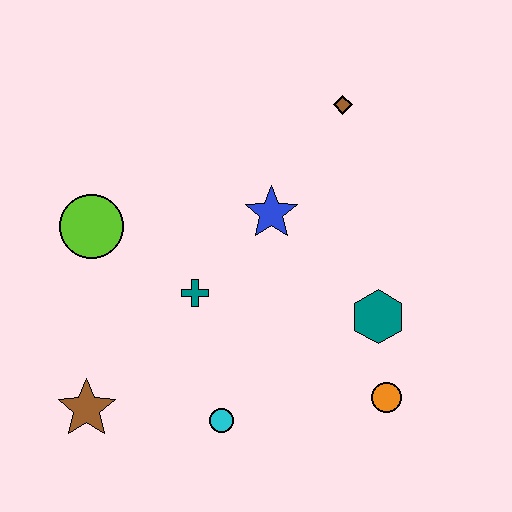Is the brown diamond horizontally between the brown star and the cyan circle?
No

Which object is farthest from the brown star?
The brown diamond is farthest from the brown star.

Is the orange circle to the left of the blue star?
No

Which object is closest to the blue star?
The teal cross is closest to the blue star.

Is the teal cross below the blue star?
Yes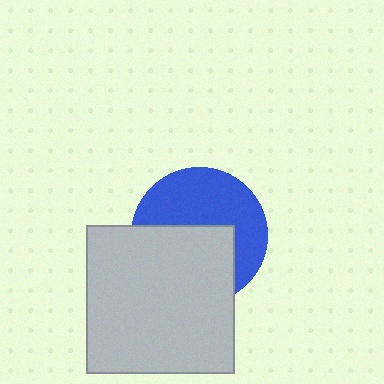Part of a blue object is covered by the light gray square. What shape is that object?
It is a circle.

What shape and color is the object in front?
The object in front is a light gray square.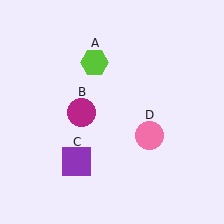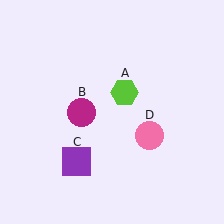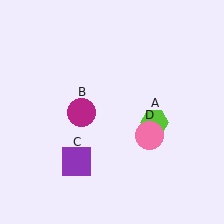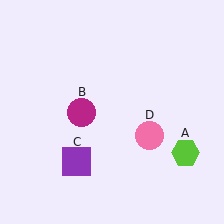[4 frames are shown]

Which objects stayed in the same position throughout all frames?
Magenta circle (object B) and purple square (object C) and pink circle (object D) remained stationary.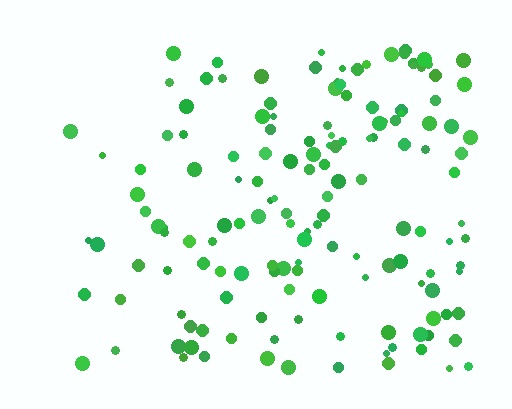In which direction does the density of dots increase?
From left to right, with the right side densest.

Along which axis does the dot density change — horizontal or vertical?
Horizontal.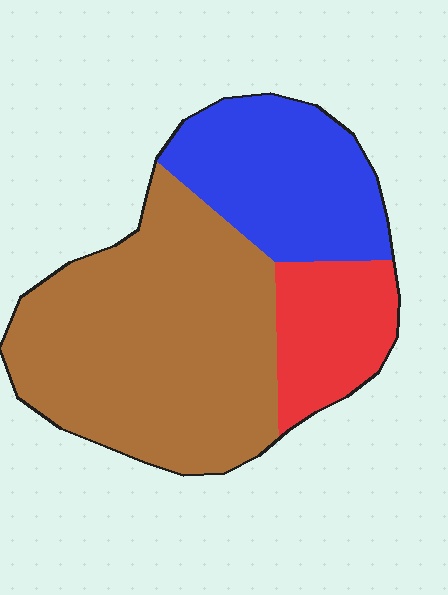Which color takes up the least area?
Red, at roughly 15%.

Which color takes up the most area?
Brown, at roughly 55%.